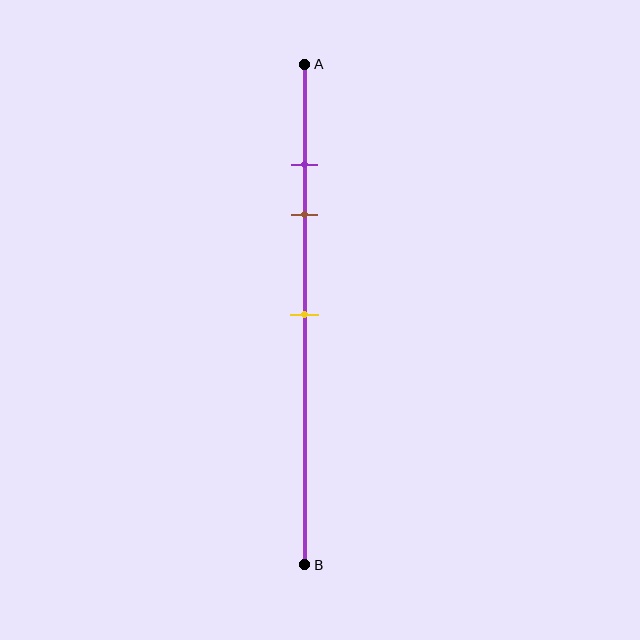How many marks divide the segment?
There are 3 marks dividing the segment.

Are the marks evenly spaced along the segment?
No, the marks are not evenly spaced.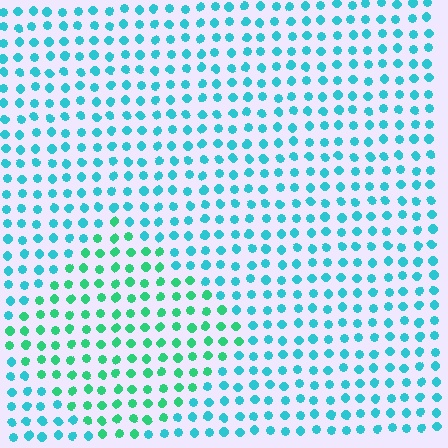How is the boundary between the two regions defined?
The boundary is defined purely by a slight shift in hue (about 35 degrees). Spacing, size, and orientation are identical on both sides.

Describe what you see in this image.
The image is filled with small cyan elements in a uniform arrangement. A diamond-shaped region is visible where the elements are tinted to a slightly different hue, forming a subtle color boundary.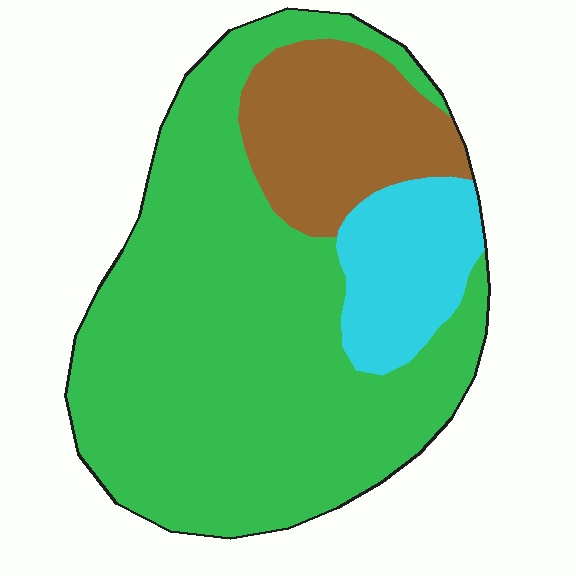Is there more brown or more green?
Green.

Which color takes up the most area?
Green, at roughly 70%.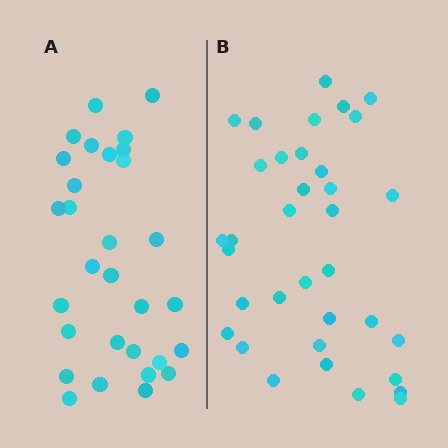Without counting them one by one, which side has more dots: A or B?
Region B (the right region) has more dots.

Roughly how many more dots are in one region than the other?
Region B has about 5 more dots than region A.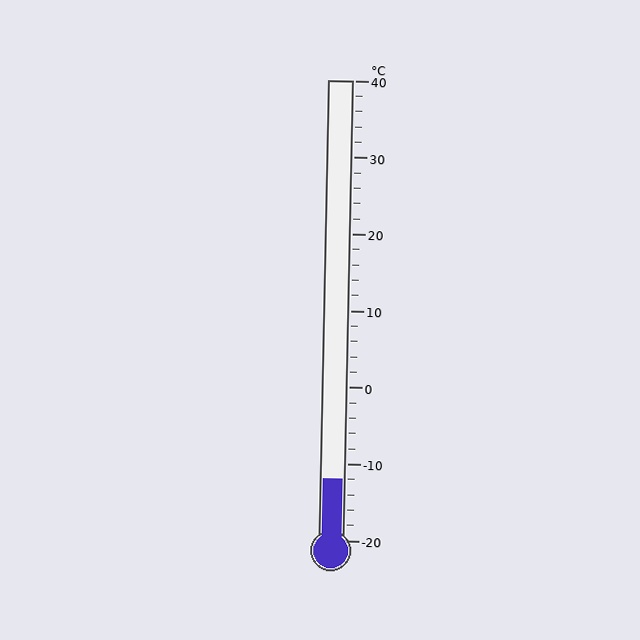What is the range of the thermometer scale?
The thermometer scale ranges from -20°C to 40°C.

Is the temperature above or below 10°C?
The temperature is below 10°C.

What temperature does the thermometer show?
The thermometer shows approximately -12°C.